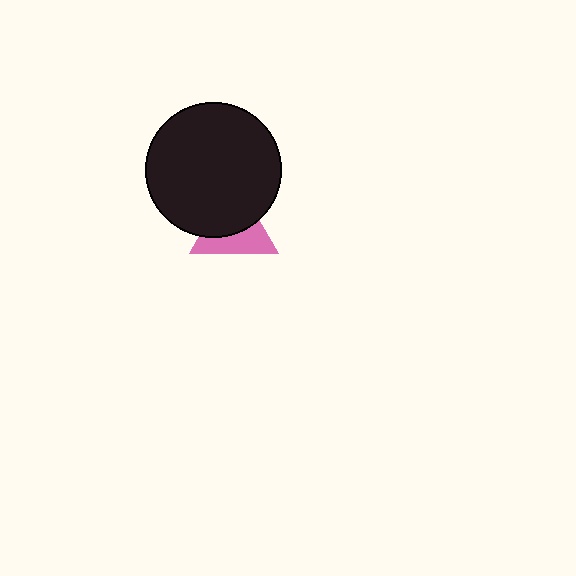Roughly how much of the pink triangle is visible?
About half of it is visible (roughly 46%).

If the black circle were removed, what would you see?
You would see the complete pink triangle.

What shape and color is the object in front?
The object in front is a black circle.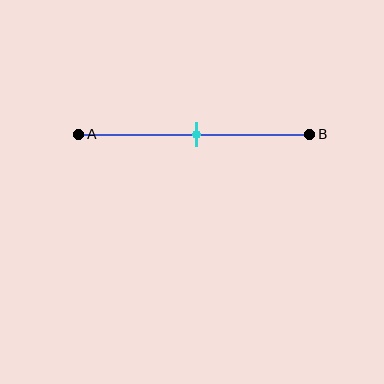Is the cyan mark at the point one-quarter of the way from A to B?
No, the mark is at about 50% from A, not at the 25% one-quarter point.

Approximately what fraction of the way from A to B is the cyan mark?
The cyan mark is approximately 50% of the way from A to B.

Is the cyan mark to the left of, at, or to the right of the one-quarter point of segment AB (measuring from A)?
The cyan mark is to the right of the one-quarter point of segment AB.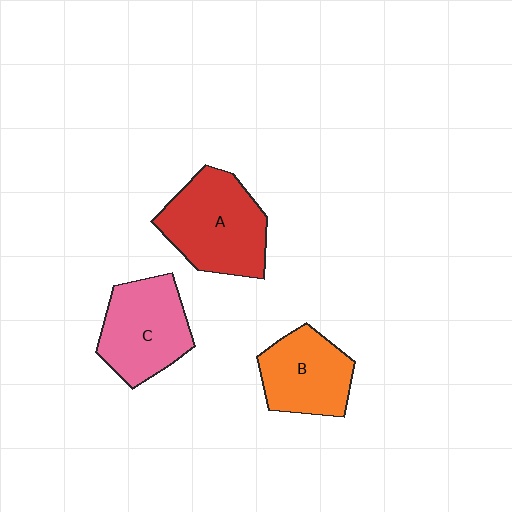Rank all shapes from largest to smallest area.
From largest to smallest: A (red), C (pink), B (orange).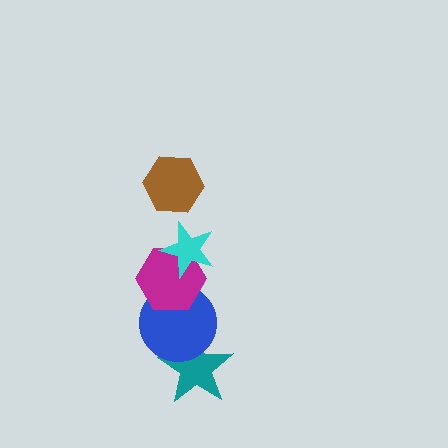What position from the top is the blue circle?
The blue circle is 4th from the top.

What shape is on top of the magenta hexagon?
The cyan star is on top of the magenta hexagon.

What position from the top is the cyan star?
The cyan star is 2nd from the top.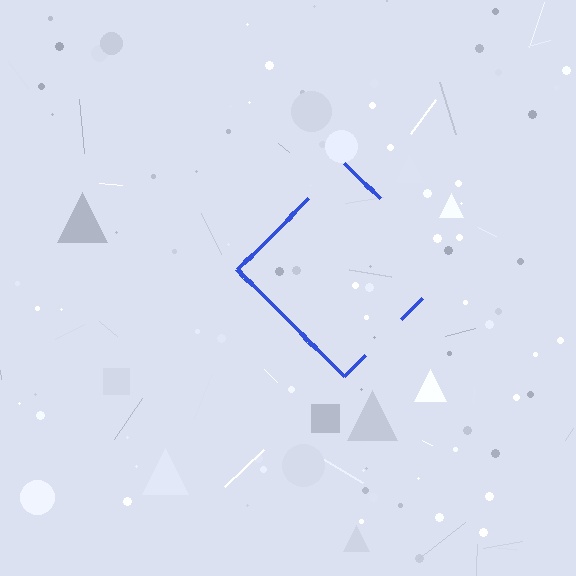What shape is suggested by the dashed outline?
The dashed outline suggests a diamond.